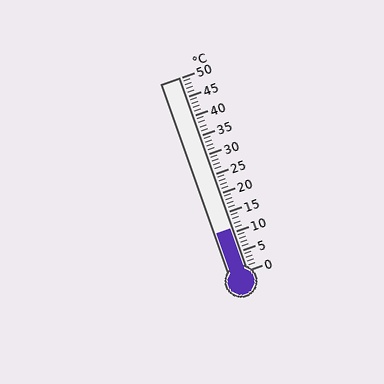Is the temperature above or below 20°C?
The temperature is below 20°C.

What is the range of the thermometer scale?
The thermometer scale ranges from 0°C to 50°C.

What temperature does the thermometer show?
The thermometer shows approximately 11°C.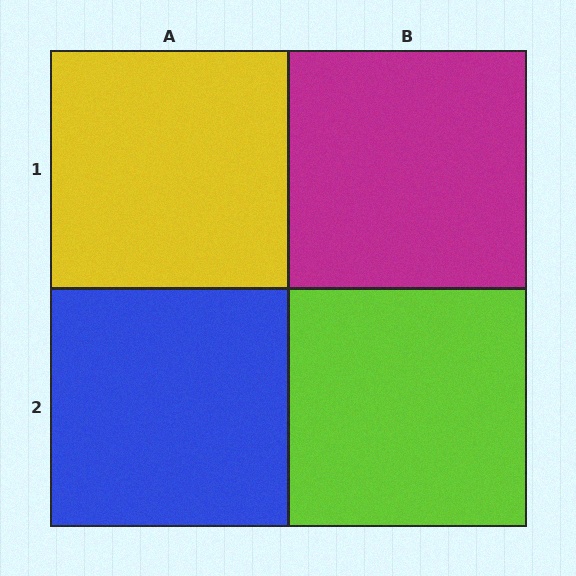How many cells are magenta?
1 cell is magenta.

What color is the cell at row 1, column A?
Yellow.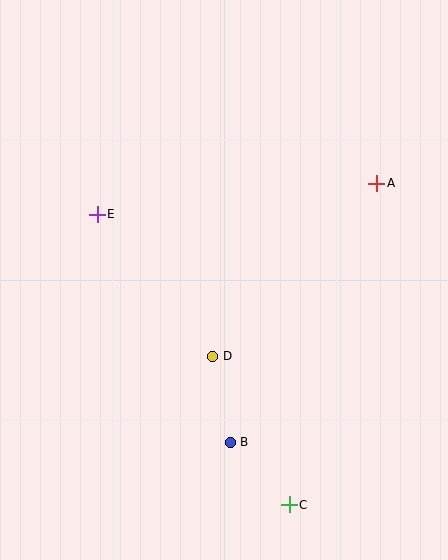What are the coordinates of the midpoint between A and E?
The midpoint between A and E is at (237, 199).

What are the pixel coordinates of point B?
Point B is at (230, 442).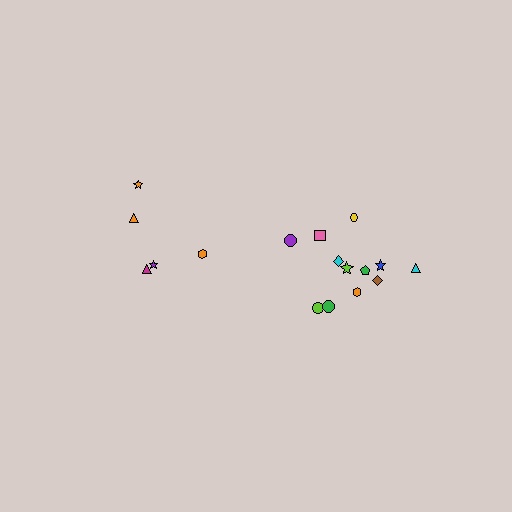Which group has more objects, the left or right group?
The right group.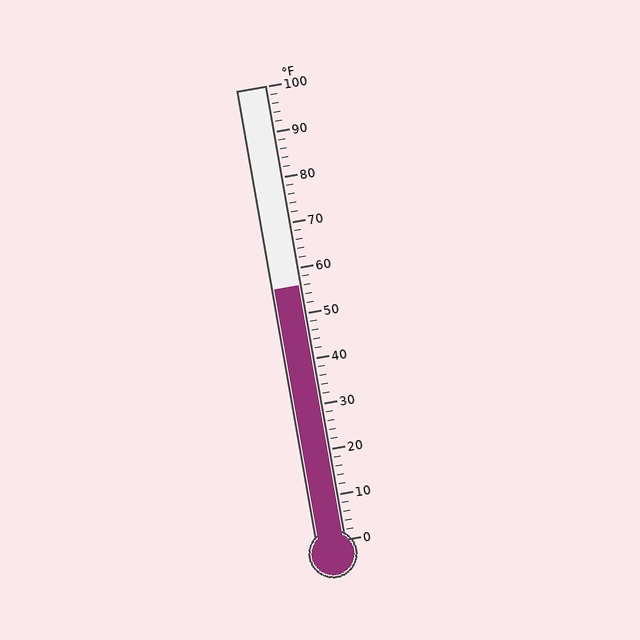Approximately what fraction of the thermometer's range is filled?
The thermometer is filled to approximately 55% of its range.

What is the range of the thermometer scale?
The thermometer scale ranges from 0°F to 100°F.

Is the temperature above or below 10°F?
The temperature is above 10°F.